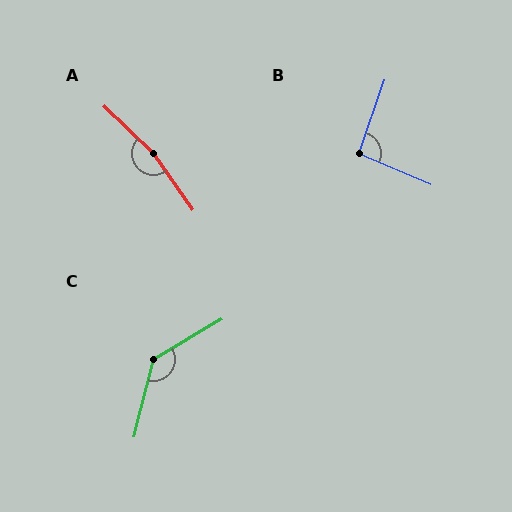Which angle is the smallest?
B, at approximately 94 degrees.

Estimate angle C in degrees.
Approximately 134 degrees.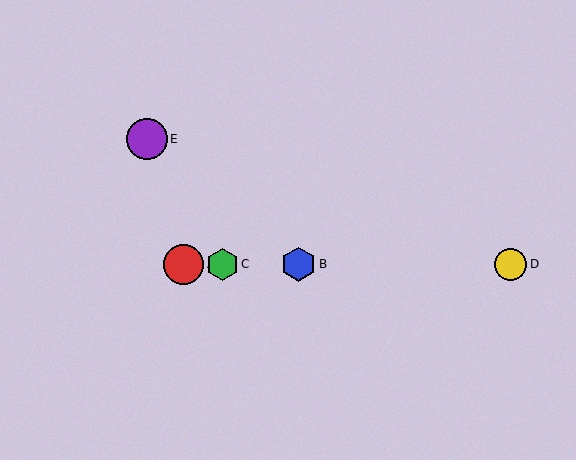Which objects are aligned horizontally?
Objects A, B, C, D are aligned horizontally.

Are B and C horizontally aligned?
Yes, both are at y≈264.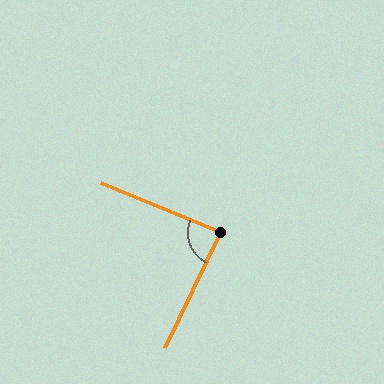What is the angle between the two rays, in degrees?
Approximately 86 degrees.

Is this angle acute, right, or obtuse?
It is approximately a right angle.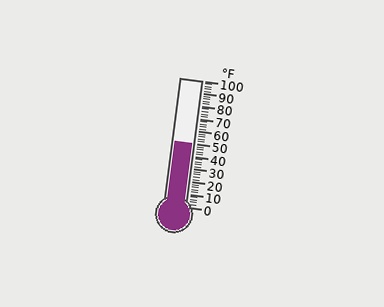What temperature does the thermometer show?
The thermometer shows approximately 50°F.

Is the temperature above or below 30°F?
The temperature is above 30°F.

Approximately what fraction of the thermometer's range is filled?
The thermometer is filled to approximately 50% of its range.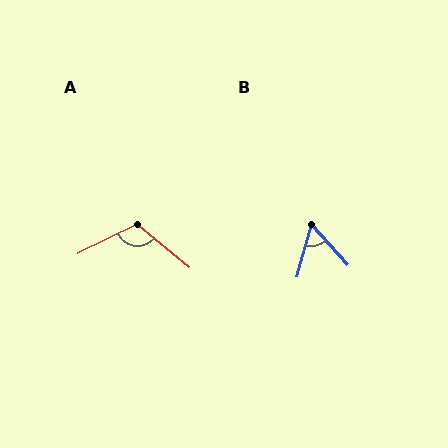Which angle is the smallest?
B, at approximately 58 degrees.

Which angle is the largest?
A, at approximately 114 degrees.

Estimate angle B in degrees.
Approximately 58 degrees.